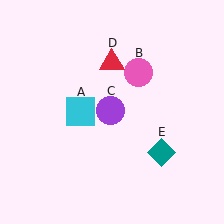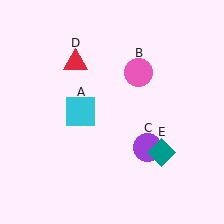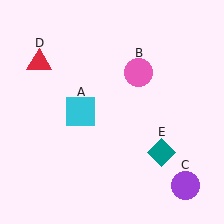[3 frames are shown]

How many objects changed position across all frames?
2 objects changed position: purple circle (object C), red triangle (object D).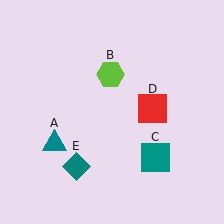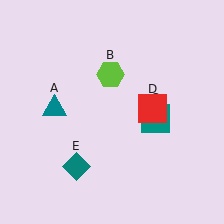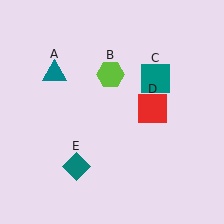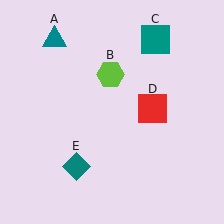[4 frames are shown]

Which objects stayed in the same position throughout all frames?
Lime hexagon (object B) and red square (object D) and teal diamond (object E) remained stationary.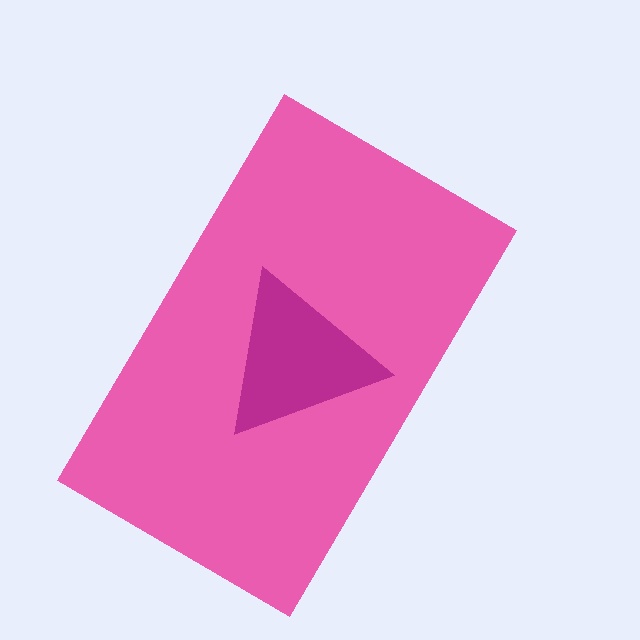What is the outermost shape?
The pink rectangle.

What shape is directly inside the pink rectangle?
The magenta triangle.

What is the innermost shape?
The magenta triangle.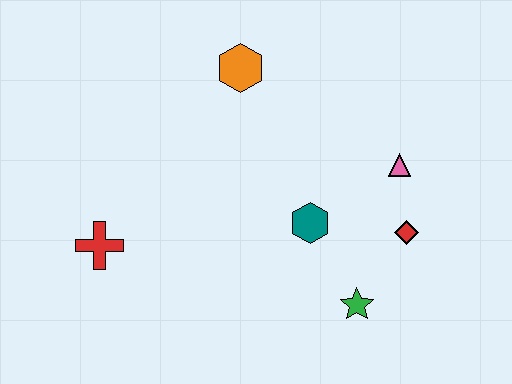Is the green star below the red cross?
Yes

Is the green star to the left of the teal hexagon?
No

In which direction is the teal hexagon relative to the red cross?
The teal hexagon is to the right of the red cross.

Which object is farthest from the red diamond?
The red cross is farthest from the red diamond.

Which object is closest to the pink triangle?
The red diamond is closest to the pink triangle.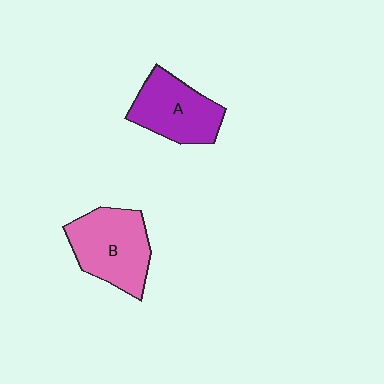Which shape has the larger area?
Shape B (pink).